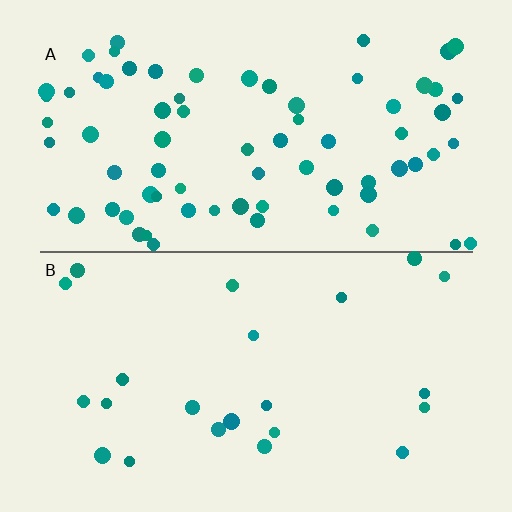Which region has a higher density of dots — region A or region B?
A (the top).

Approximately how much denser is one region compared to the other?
Approximately 3.2× — region A over region B.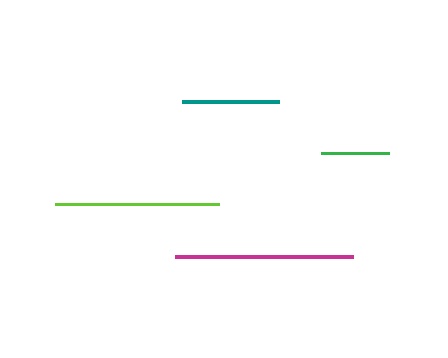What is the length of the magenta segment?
The magenta segment is approximately 178 pixels long.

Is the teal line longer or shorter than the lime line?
The lime line is longer than the teal line.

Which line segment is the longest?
The magenta line is the longest at approximately 178 pixels.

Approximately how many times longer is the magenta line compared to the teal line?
The magenta line is approximately 1.8 times the length of the teal line.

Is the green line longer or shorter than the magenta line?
The magenta line is longer than the green line.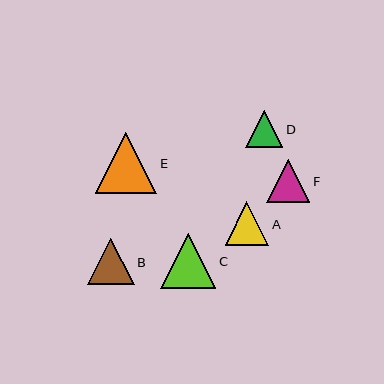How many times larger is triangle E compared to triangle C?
Triangle E is approximately 1.1 times the size of triangle C.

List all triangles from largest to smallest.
From largest to smallest: E, C, B, A, F, D.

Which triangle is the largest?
Triangle E is the largest with a size of approximately 62 pixels.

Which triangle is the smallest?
Triangle D is the smallest with a size of approximately 37 pixels.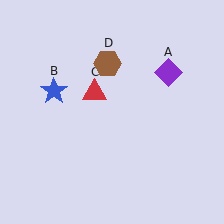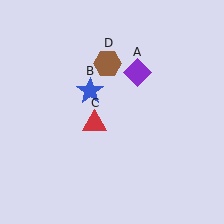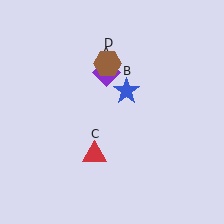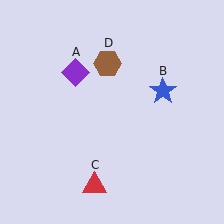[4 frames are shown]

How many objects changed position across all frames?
3 objects changed position: purple diamond (object A), blue star (object B), red triangle (object C).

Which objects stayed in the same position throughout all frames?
Brown hexagon (object D) remained stationary.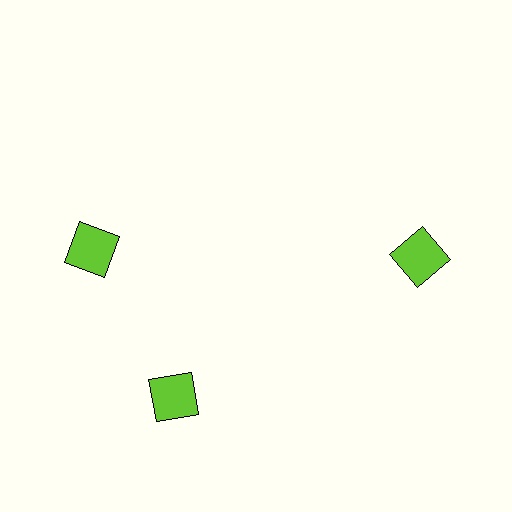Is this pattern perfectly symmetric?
No. The 3 lime squares are arranged in a ring, but one element near the 11 o'clock position is rotated out of alignment along the ring, breaking the 3-fold rotational symmetry.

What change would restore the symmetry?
The symmetry would be restored by rotating it back into even spacing with its neighbors so that all 3 squares sit at equal angles and equal distance from the center.